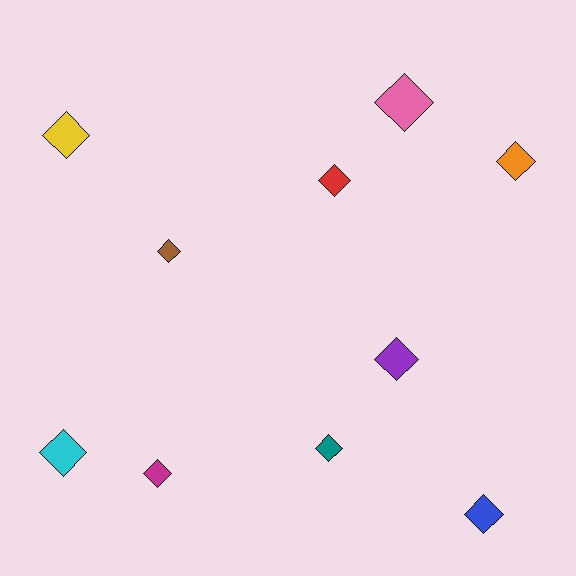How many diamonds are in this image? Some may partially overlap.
There are 10 diamonds.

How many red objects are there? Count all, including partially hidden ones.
There is 1 red object.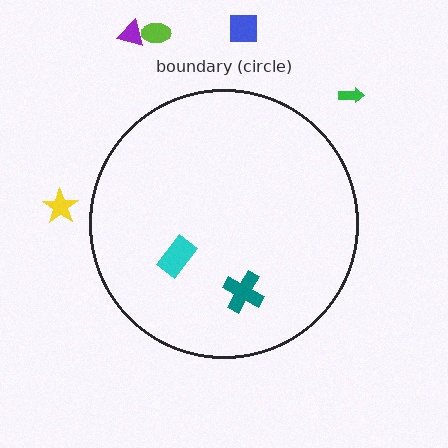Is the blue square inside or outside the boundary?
Outside.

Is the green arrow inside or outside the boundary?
Outside.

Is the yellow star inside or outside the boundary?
Outside.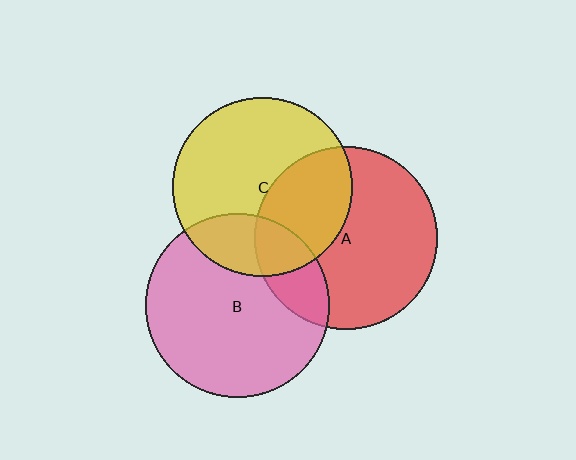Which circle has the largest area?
Circle B (pink).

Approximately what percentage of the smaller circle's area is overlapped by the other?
Approximately 20%.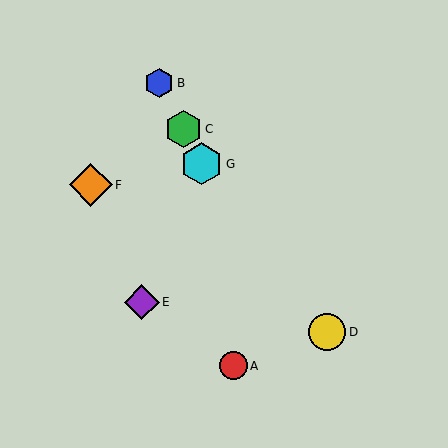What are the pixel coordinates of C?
Object C is at (183, 129).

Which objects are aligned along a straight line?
Objects B, C, G are aligned along a straight line.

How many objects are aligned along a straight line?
3 objects (B, C, G) are aligned along a straight line.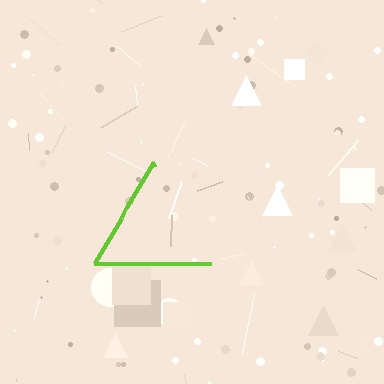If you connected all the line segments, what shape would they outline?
They would outline a triangle.